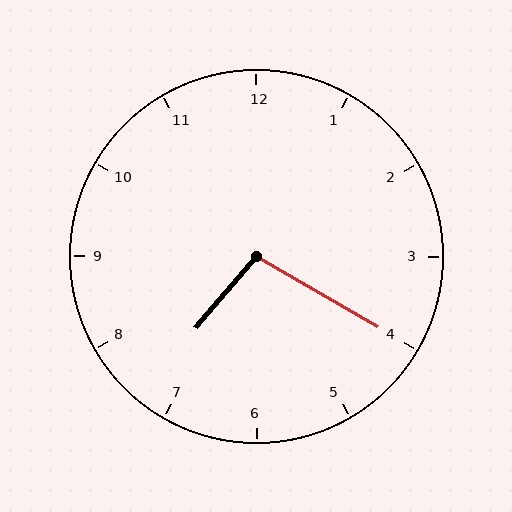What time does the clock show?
7:20.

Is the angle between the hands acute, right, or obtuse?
It is obtuse.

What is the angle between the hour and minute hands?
Approximately 100 degrees.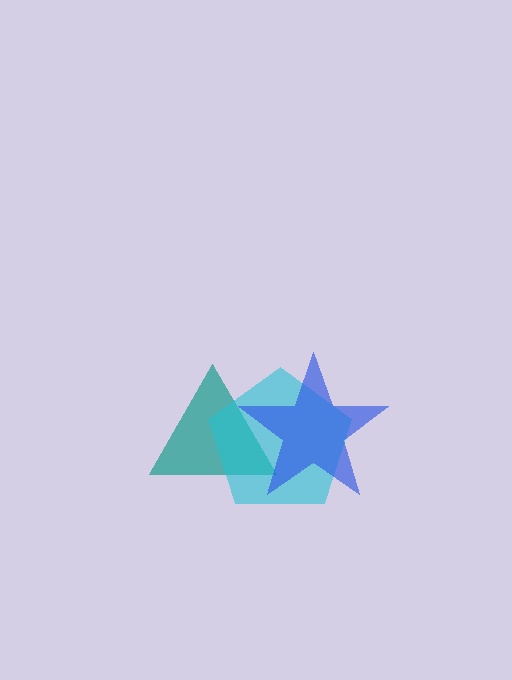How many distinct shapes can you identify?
There are 3 distinct shapes: a teal triangle, a cyan pentagon, a blue star.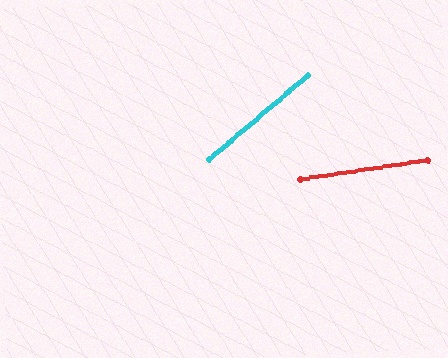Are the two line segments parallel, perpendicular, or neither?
Neither parallel nor perpendicular — they differ by about 32°.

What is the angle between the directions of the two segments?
Approximately 32 degrees.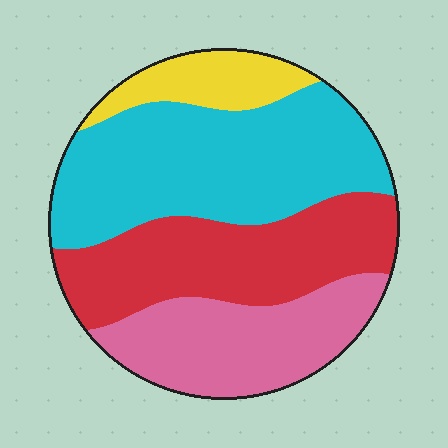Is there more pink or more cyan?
Cyan.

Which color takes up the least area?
Yellow, at roughly 10%.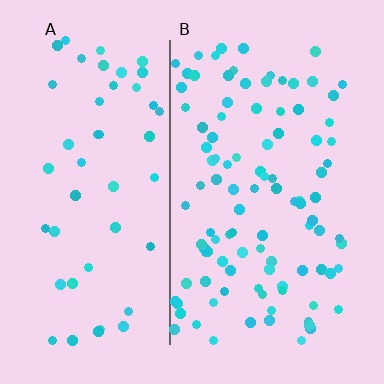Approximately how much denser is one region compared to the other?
Approximately 2.0× — region B over region A.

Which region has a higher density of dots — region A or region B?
B (the right).